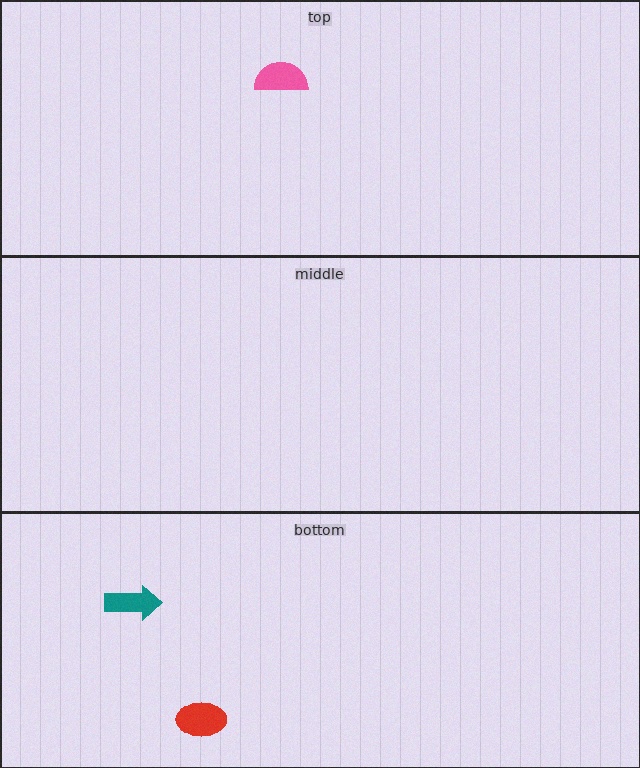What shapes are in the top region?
The pink semicircle.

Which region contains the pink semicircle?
The top region.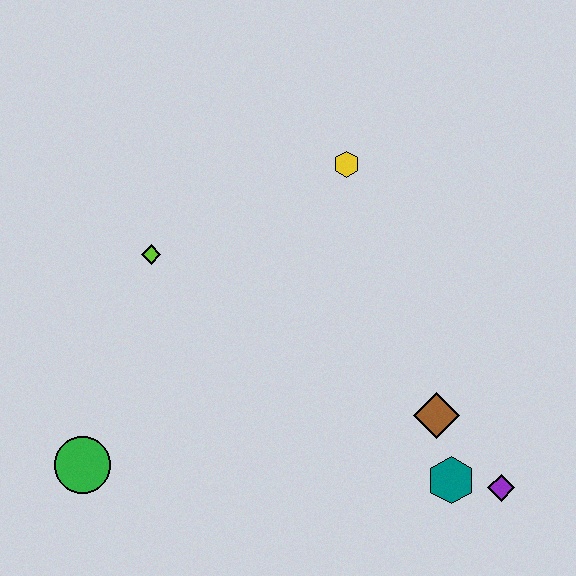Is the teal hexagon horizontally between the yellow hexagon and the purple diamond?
Yes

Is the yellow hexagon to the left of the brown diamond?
Yes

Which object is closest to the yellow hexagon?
The lime diamond is closest to the yellow hexagon.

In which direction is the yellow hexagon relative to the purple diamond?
The yellow hexagon is above the purple diamond.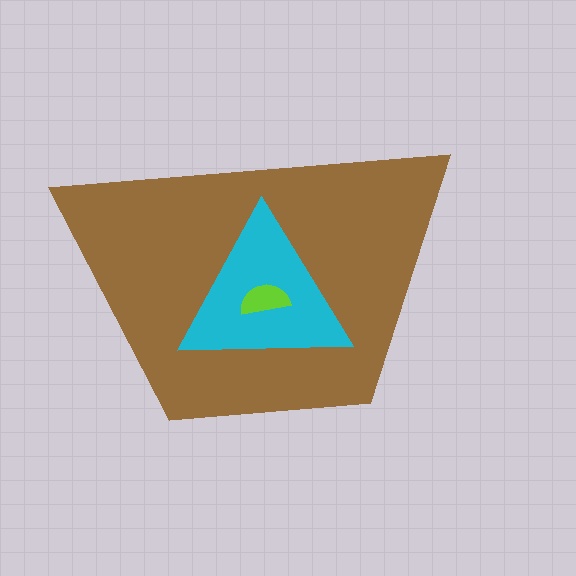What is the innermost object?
The lime semicircle.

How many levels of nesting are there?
3.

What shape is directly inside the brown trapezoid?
The cyan triangle.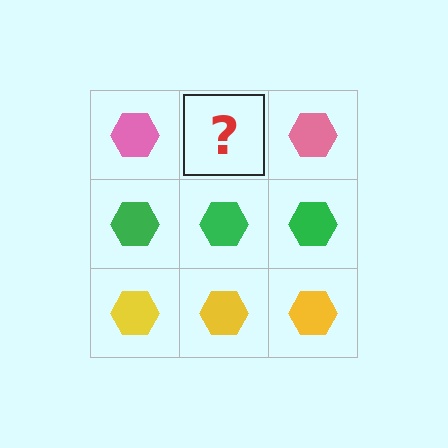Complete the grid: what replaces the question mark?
The question mark should be replaced with a pink hexagon.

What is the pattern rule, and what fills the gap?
The rule is that each row has a consistent color. The gap should be filled with a pink hexagon.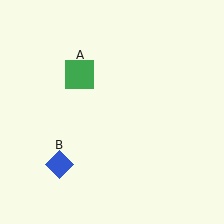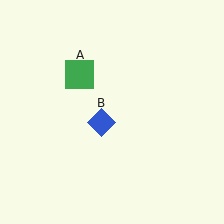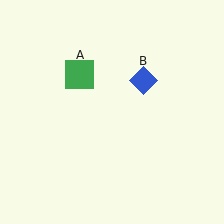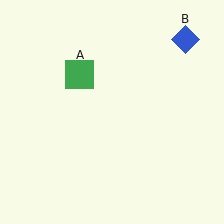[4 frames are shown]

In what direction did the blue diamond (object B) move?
The blue diamond (object B) moved up and to the right.